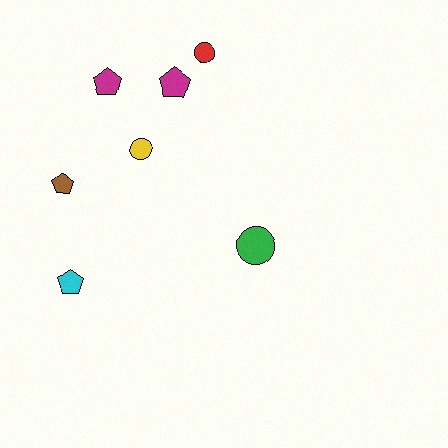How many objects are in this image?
There are 7 objects.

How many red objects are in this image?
There is 1 red object.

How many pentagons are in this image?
There are 4 pentagons.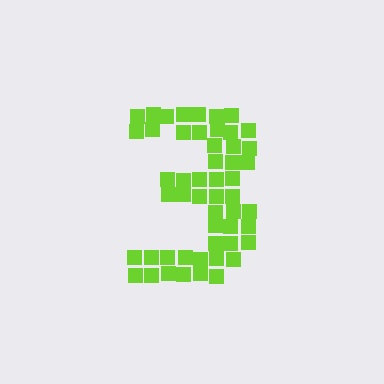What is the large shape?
The large shape is the digit 3.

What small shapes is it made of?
It is made of small squares.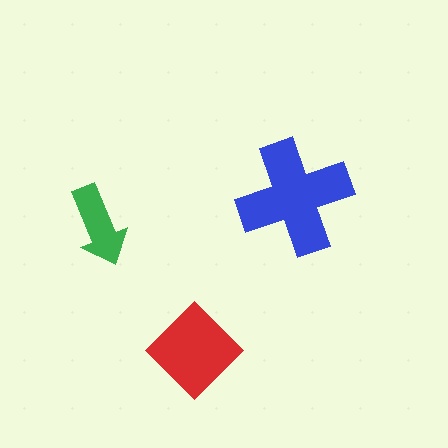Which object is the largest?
The blue cross.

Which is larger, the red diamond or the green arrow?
The red diamond.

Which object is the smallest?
The green arrow.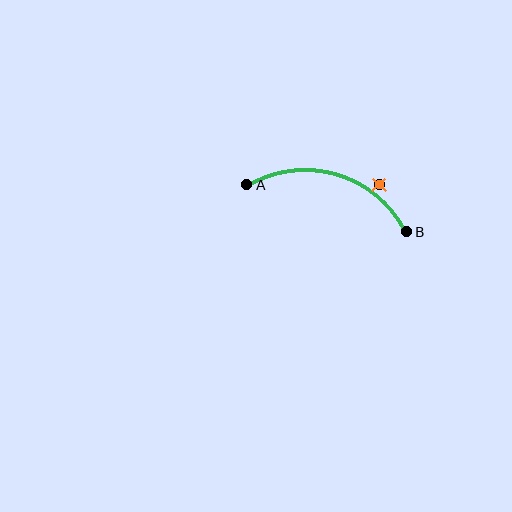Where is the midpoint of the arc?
The arc midpoint is the point on the curve farthest from the straight line joining A and B. It sits above that line.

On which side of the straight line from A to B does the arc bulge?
The arc bulges above the straight line connecting A and B.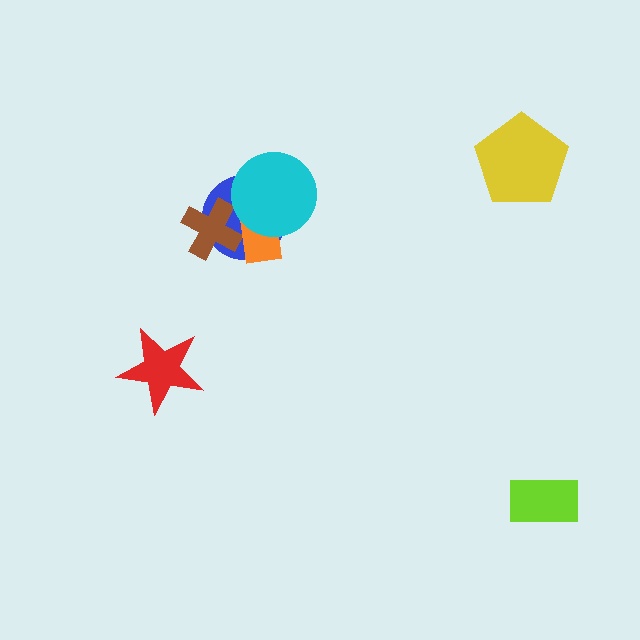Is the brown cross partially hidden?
Yes, it is partially covered by another shape.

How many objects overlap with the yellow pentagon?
0 objects overlap with the yellow pentagon.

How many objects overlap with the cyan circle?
2 objects overlap with the cyan circle.